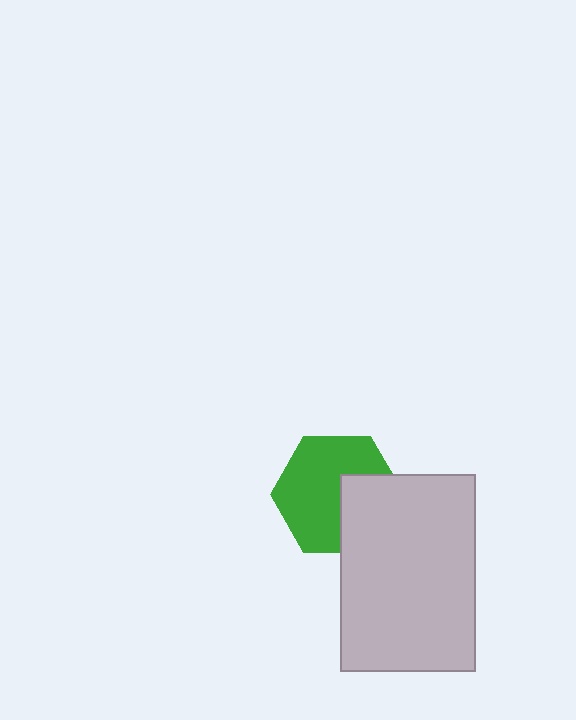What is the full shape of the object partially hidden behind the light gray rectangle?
The partially hidden object is a green hexagon.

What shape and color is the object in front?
The object in front is a light gray rectangle.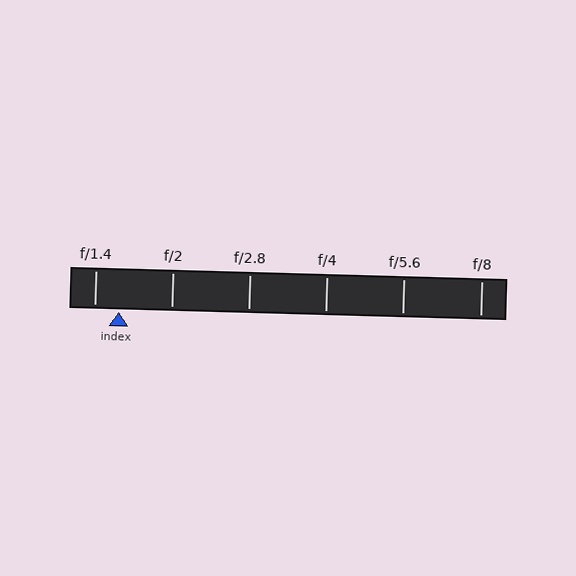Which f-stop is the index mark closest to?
The index mark is closest to f/1.4.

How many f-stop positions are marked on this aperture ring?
There are 6 f-stop positions marked.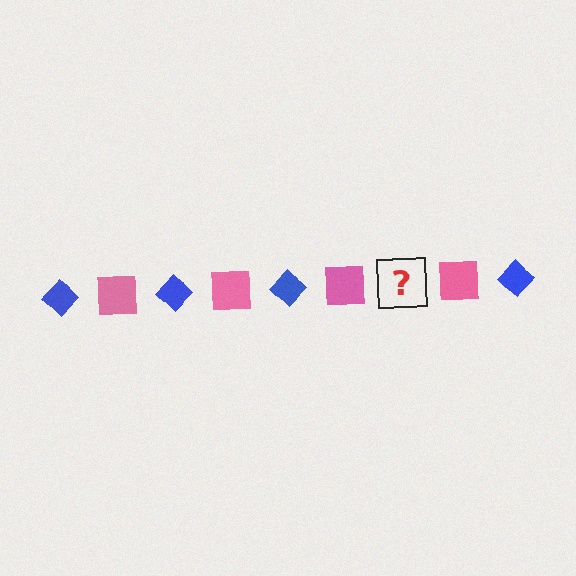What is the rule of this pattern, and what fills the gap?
The rule is that the pattern alternates between blue diamond and pink square. The gap should be filled with a blue diamond.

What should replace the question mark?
The question mark should be replaced with a blue diamond.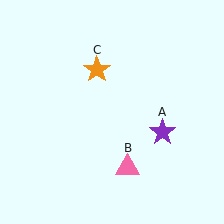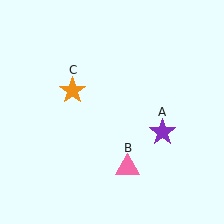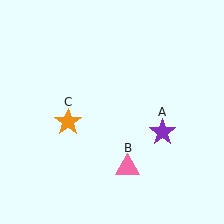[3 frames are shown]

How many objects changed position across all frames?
1 object changed position: orange star (object C).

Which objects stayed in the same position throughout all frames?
Purple star (object A) and pink triangle (object B) remained stationary.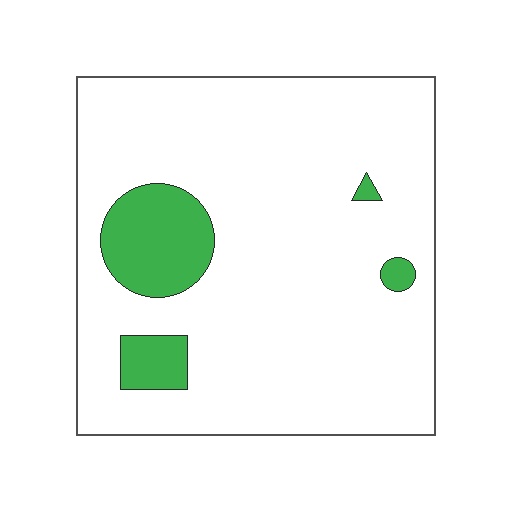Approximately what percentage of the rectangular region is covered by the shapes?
Approximately 10%.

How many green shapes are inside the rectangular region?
4.